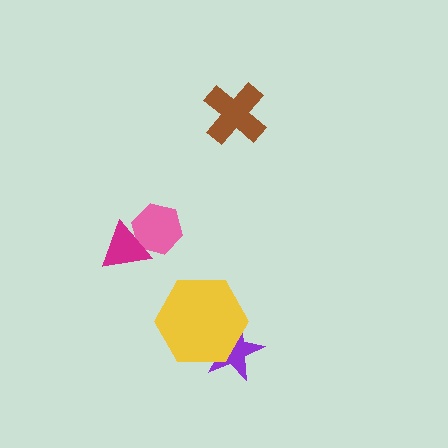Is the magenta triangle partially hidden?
No, no other shape covers it.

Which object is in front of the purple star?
The yellow hexagon is in front of the purple star.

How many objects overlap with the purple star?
1 object overlaps with the purple star.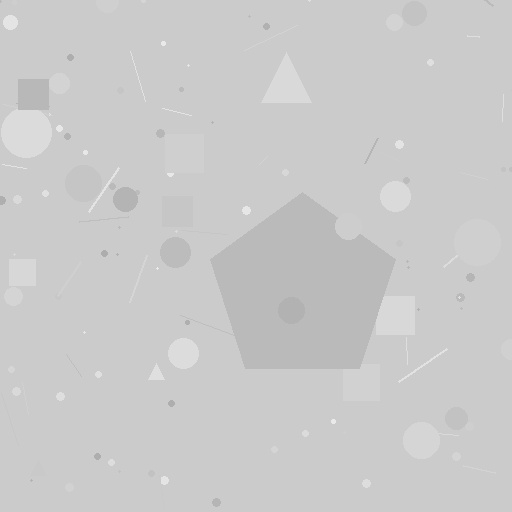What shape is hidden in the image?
A pentagon is hidden in the image.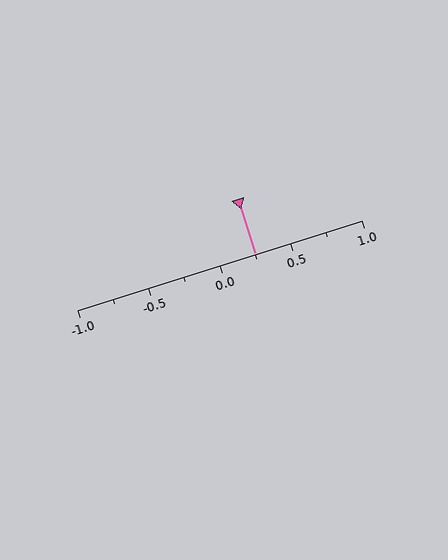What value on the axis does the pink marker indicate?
The marker indicates approximately 0.25.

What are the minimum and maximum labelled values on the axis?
The axis runs from -1.0 to 1.0.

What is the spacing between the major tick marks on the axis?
The major ticks are spaced 0.5 apart.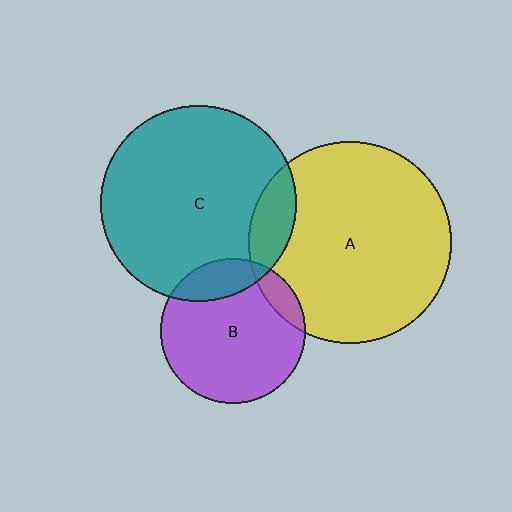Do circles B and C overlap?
Yes.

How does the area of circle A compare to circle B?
Approximately 2.0 times.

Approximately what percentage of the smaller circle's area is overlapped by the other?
Approximately 15%.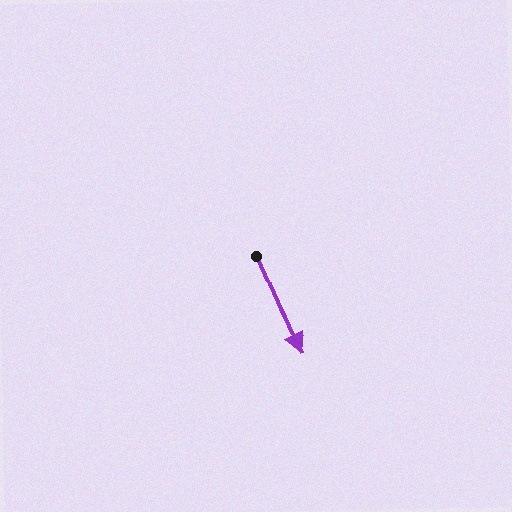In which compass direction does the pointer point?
Southeast.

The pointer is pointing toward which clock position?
Roughly 5 o'clock.